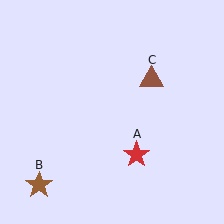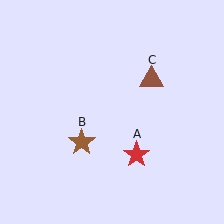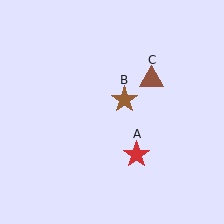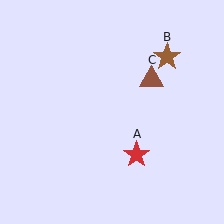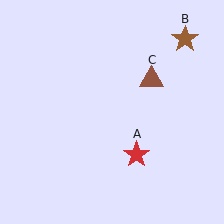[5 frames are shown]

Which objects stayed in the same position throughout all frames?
Red star (object A) and brown triangle (object C) remained stationary.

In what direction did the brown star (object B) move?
The brown star (object B) moved up and to the right.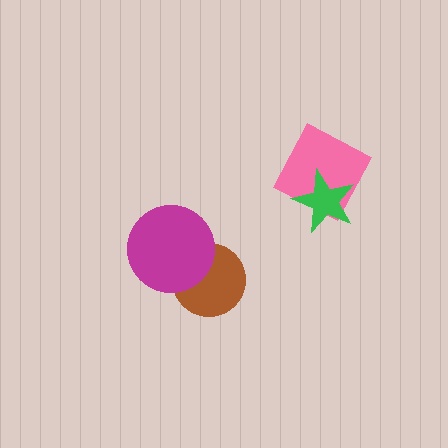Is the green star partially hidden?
No, no other shape covers it.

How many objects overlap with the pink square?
1 object overlaps with the pink square.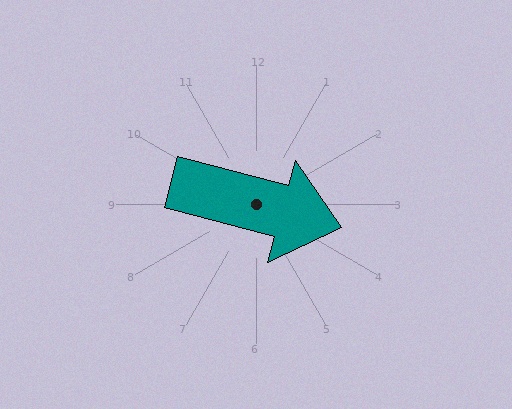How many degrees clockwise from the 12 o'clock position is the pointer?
Approximately 105 degrees.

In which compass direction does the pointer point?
East.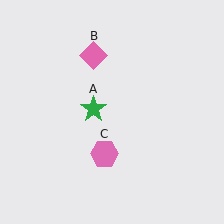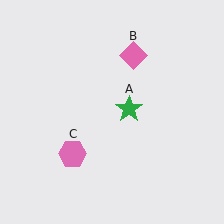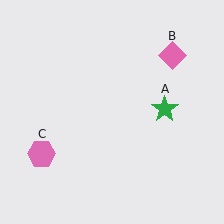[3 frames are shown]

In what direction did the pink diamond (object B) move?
The pink diamond (object B) moved right.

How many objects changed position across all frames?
3 objects changed position: green star (object A), pink diamond (object B), pink hexagon (object C).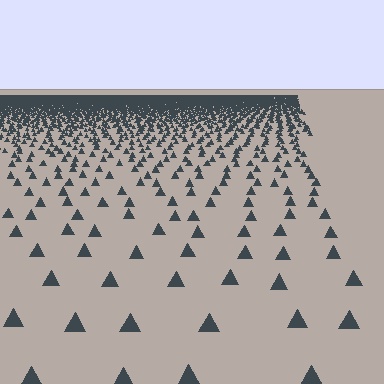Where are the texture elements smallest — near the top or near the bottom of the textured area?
Near the top.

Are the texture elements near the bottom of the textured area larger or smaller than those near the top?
Larger. Near the bottom, elements are closer to the viewer and appear at a bigger on-screen size.